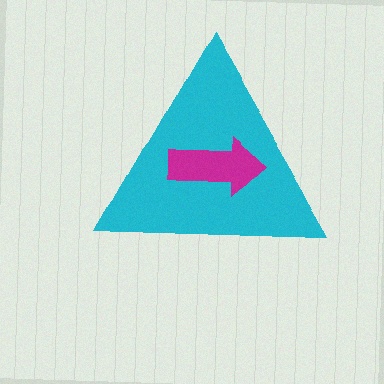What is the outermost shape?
The cyan triangle.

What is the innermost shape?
The magenta arrow.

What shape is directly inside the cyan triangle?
The magenta arrow.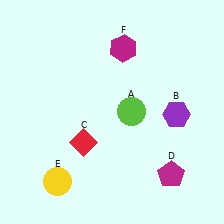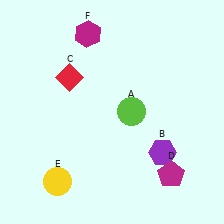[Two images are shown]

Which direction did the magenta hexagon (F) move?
The magenta hexagon (F) moved left.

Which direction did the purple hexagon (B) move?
The purple hexagon (B) moved down.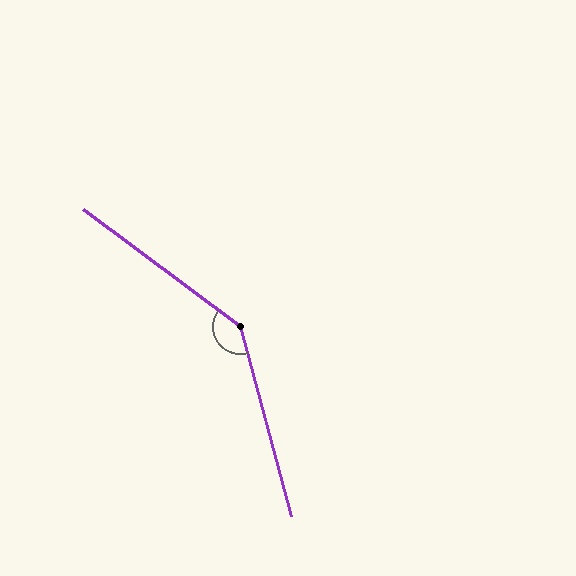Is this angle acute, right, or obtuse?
It is obtuse.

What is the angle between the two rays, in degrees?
Approximately 142 degrees.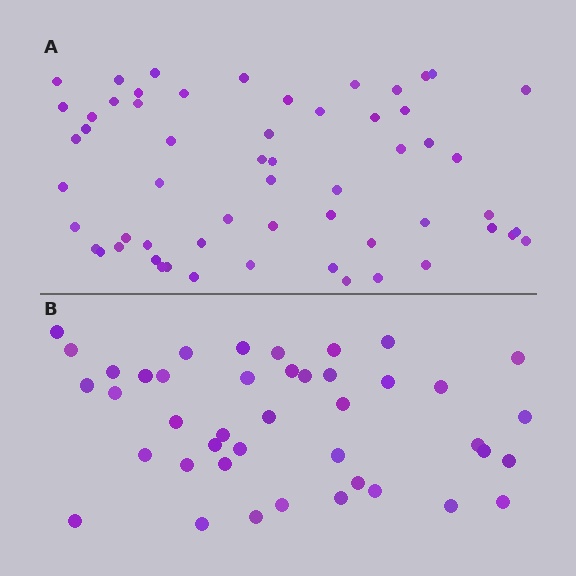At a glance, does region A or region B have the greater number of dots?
Region A (the top region) has more dots.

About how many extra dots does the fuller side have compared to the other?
Region A has approximately 15 more dots than region B.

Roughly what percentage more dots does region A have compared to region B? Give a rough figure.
About 40% more.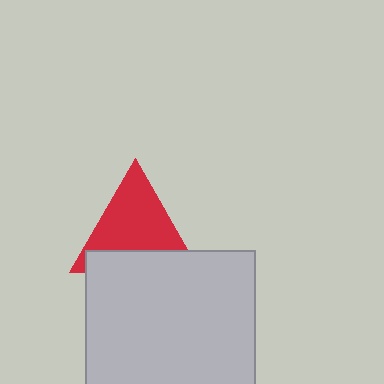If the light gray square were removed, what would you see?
You would see the complete red triangle.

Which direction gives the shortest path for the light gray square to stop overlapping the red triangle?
Moving down gives the shortest separation.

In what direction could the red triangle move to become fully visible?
The red triangle could move up. That would shift it out from behind the light gray square entirely.